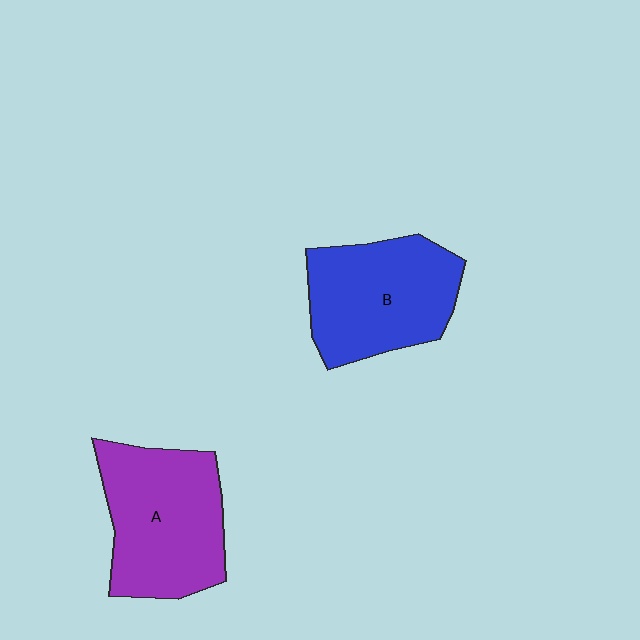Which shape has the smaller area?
Shape B (blue).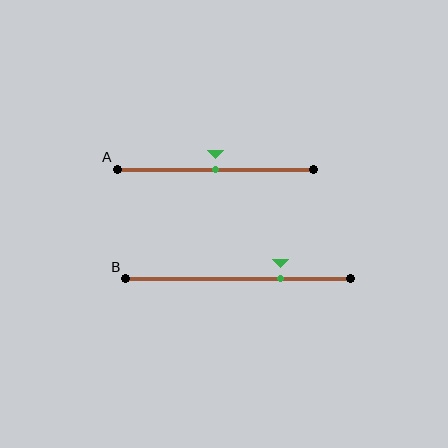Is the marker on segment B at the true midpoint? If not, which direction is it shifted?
No, the marker on segment B is shifted to the right by about 19% of the segment length.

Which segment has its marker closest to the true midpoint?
Segment A has its marker closest to the true midpoint.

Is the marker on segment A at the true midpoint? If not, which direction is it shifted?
Yes, the marker on segment A is at the true midpoint.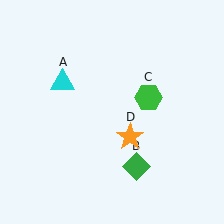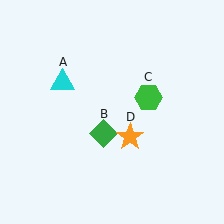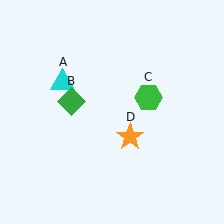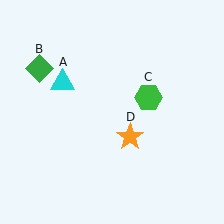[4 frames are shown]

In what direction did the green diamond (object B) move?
The green diamond (object B) moved up and to the left.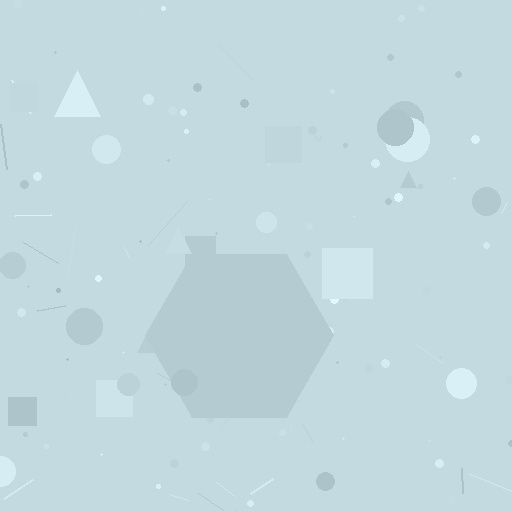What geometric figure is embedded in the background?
A hexagon is embedded in the background.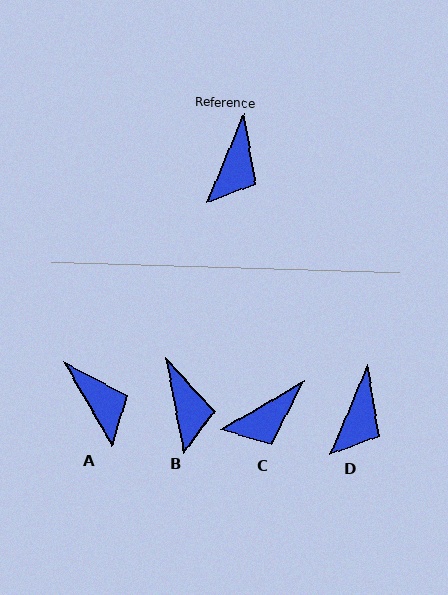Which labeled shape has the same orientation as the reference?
D.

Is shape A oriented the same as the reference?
No, it is off by about 53 degrees.